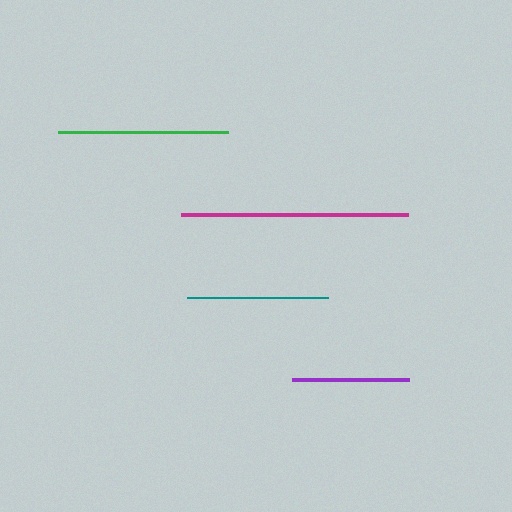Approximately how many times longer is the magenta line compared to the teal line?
The magenta line is approximately 1.6 times the length of the teal line.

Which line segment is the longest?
The magenta line is the longest at approximately 227 pixels.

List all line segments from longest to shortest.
From longest to shortest: magenta, green, teal, purple.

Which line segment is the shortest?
The purple line is the shortest at approximately 117 pixels.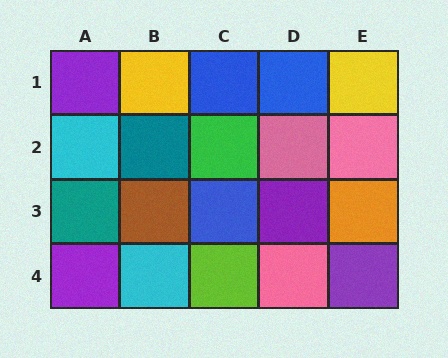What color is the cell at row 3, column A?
Teal.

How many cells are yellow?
2 cells are yellow.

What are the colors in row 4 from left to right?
Purple, cyan, lime, pink, purple.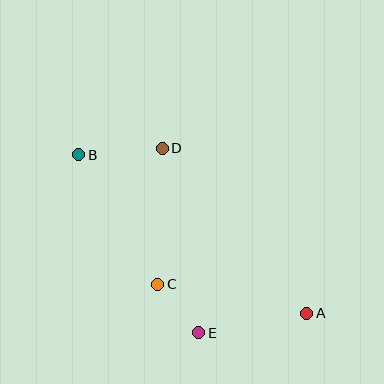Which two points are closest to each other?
Points C and E are closest to each other.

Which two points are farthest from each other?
Points A and B are farthest from each other.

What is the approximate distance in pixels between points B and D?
The distance between B and D is approximately 84 pixels.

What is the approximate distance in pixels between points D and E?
The distance between D and E is approximately 188 pixels.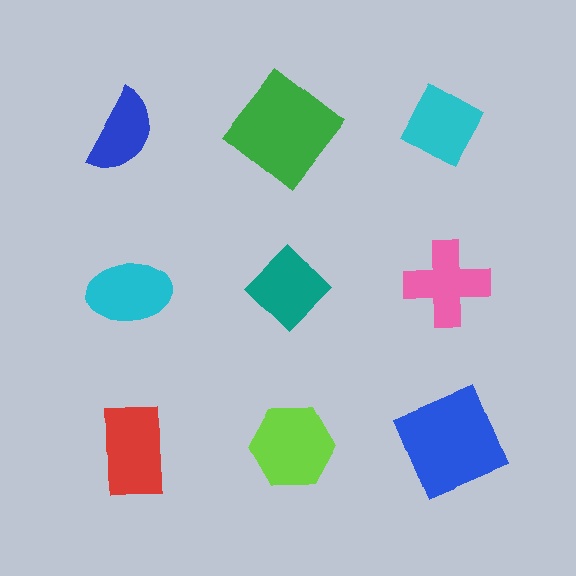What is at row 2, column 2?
A teal diamond.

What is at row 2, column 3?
A pink cross.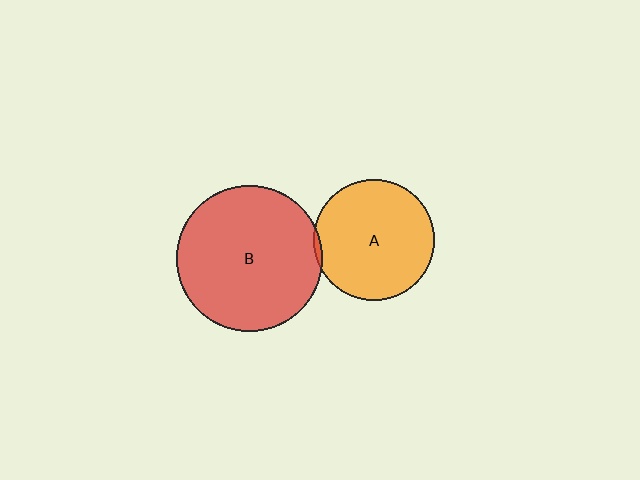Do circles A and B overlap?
Yes.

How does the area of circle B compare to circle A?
Approximately 1.5 times.